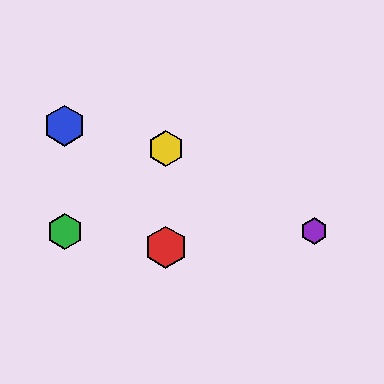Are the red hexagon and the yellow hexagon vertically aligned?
Yes, both are at x≈166.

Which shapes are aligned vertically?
The red hexagon, the yellow hexagon are aligned vertically.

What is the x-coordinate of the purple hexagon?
The purple hexagon is at x≈314.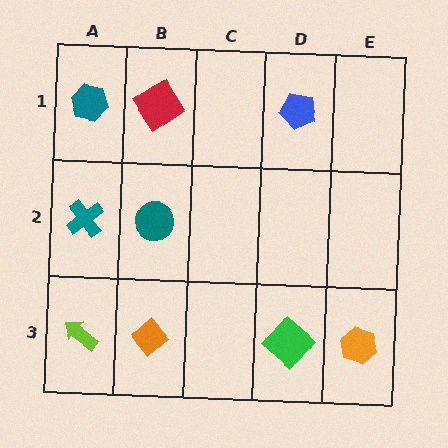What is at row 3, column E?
An orange hexagon.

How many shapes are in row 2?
2 shapes.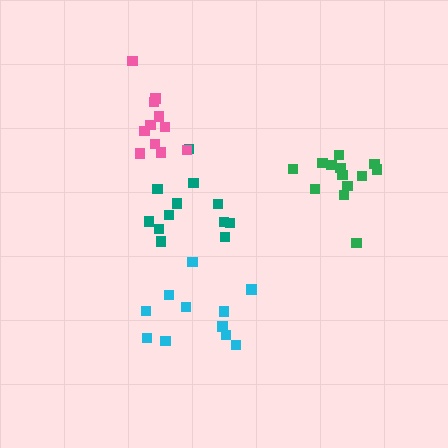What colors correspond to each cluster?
The clusters are colored: teal, green, cyan, pink.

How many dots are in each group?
Group 1: 12 dots, Group 2: 13 dots, Group 3: 11 dots, Group 4: 11 dots (47 total).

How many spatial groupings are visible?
There are 4 spatial groupings.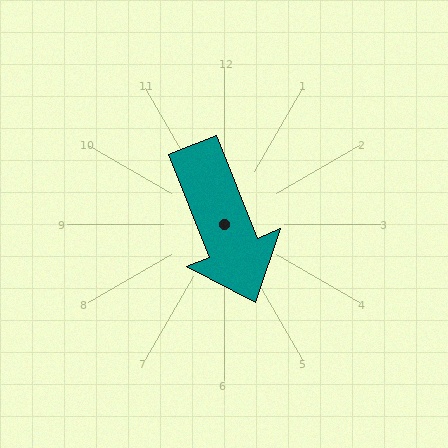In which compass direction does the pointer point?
South.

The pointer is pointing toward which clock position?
Roughly 5 o'clock.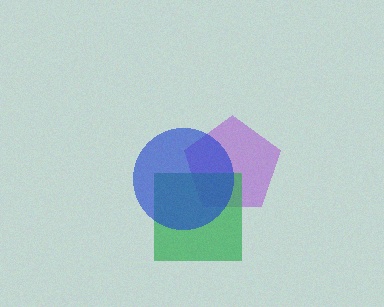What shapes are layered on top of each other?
The layered shapes are: a purple pentagon, a green square, a blue circle.